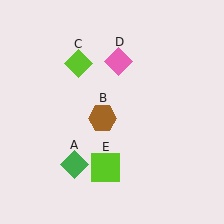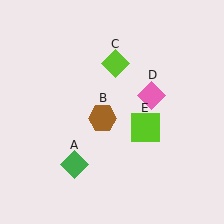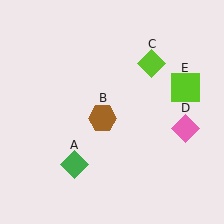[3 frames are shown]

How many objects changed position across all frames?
3 objects changed position: lime diamond (object C), pink diamond (object D), lime square (object E).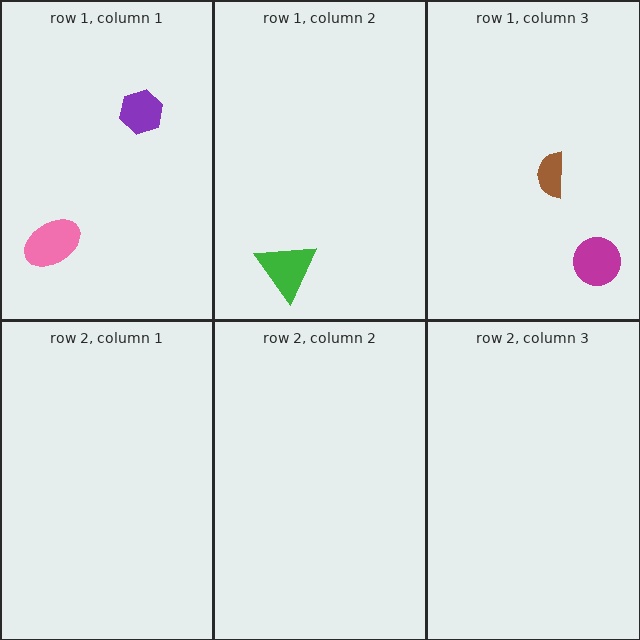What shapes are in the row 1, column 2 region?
The green triangle.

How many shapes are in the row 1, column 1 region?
2.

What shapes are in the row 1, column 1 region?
The purple hexagon, the pink ellipse.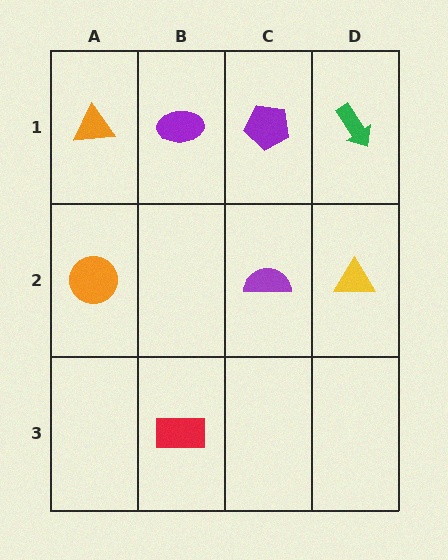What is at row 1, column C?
A purple pentagon.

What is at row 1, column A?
An orange triangle.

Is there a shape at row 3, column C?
No, that cell is empty.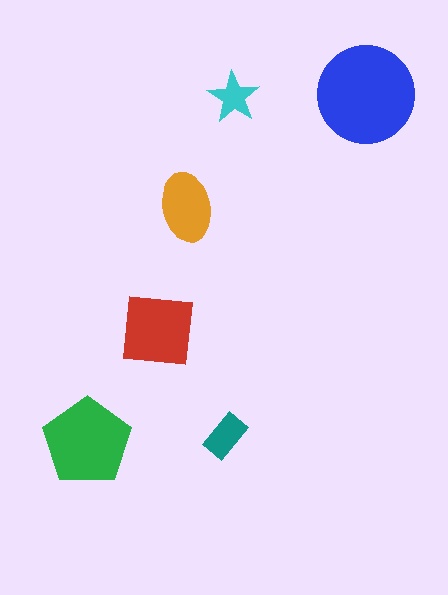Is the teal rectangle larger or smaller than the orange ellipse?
Smaller.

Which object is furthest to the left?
The green pentagon is leftmost.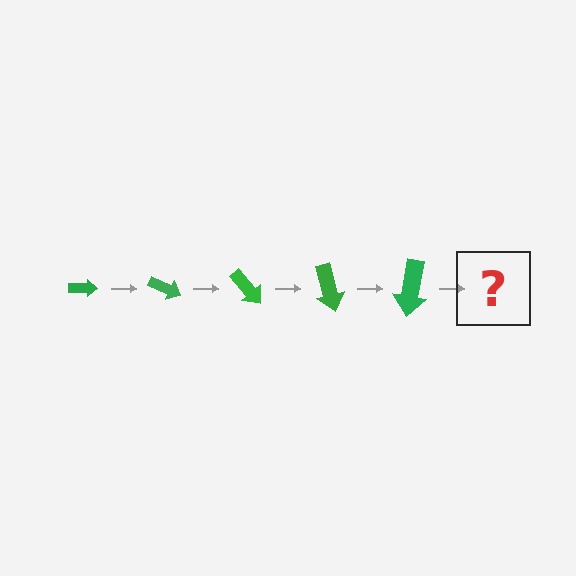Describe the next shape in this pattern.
It should be an arrow, larger than the previous one and rotated 125 degrees from the start.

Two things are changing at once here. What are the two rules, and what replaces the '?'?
The two rules are that the arrow grows larger each step and it rotates 25 degrees each step. The '?' should be an arrow, larger than the previous one and rotated 125 degrees from the start.